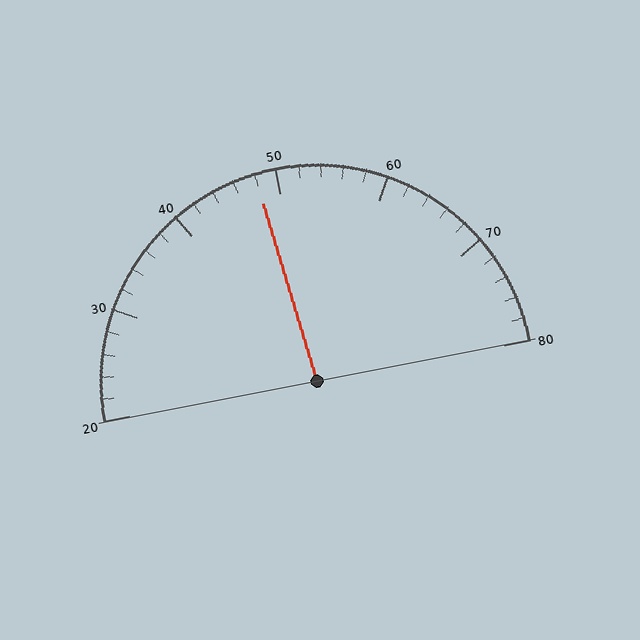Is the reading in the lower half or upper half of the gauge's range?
The reading is in the lower half of the range (20 to 80).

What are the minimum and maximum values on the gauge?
The gauge ranges from 20 to 80.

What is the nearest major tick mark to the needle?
The nearest major tick mark is 50.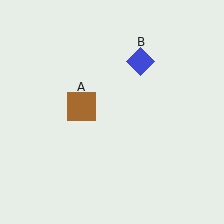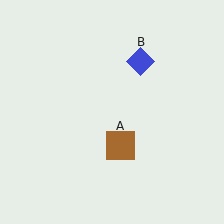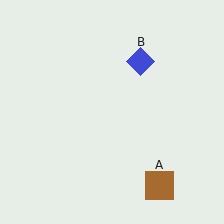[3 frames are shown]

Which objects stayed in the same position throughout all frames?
Blue diamond (object B) remained stationary.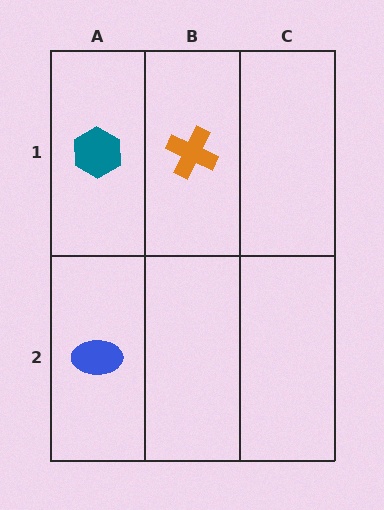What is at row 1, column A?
A teal hexagon.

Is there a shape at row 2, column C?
No, that cell is empty.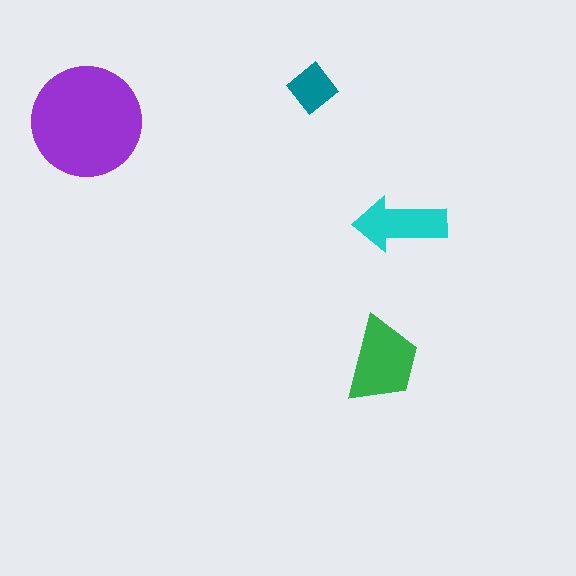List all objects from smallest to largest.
The teal diamond, the cyan arrow, the green trapezoid, the purple circle.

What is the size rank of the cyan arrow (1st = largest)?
3rd.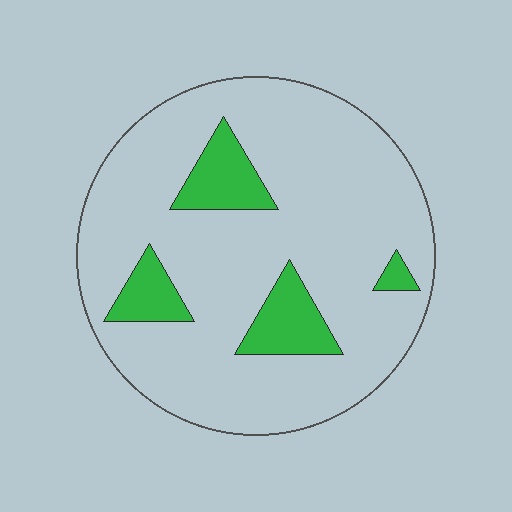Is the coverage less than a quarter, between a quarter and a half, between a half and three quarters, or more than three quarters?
Less than a quarter.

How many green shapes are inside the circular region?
4.